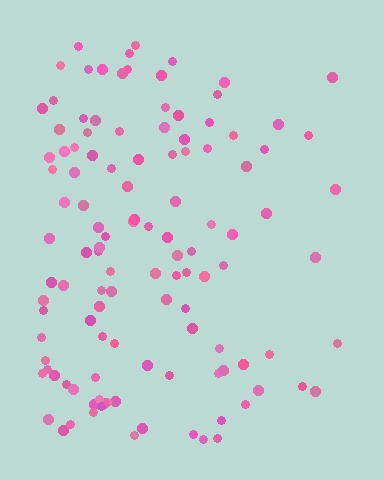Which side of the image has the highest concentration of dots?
The left.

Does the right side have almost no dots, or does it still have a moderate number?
Still a moderate number, just noticeably fewer than the left.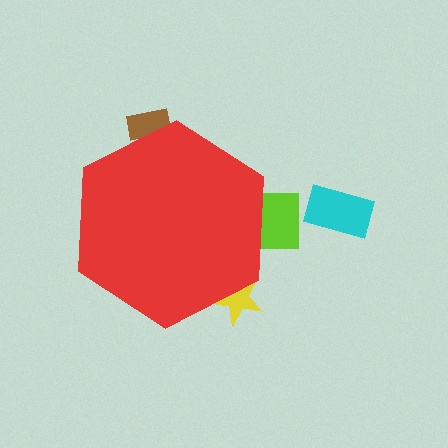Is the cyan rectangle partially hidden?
No, the cyan rectangle is fully visible.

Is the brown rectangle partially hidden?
Yes, the brown rectangle is partially hidden behind the red hexagon.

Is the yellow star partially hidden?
Yes, the yellow star is partially hidden behind the red hexagon.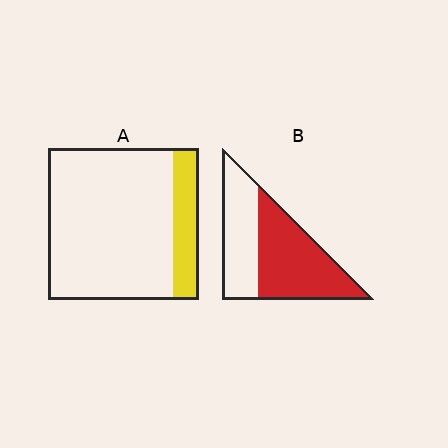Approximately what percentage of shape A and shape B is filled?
A is approximately 15% and B is approximately 60%.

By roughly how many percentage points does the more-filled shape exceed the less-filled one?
By roughly 40 percentage points (B over A).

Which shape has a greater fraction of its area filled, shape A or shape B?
Shape B.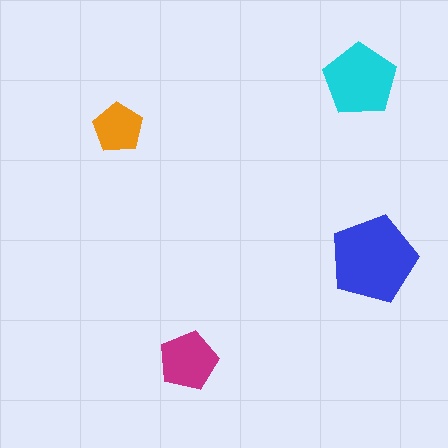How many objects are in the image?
There are 4 objects in the image.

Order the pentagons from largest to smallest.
the blue one, the cyan one, the magenta one, the orange one.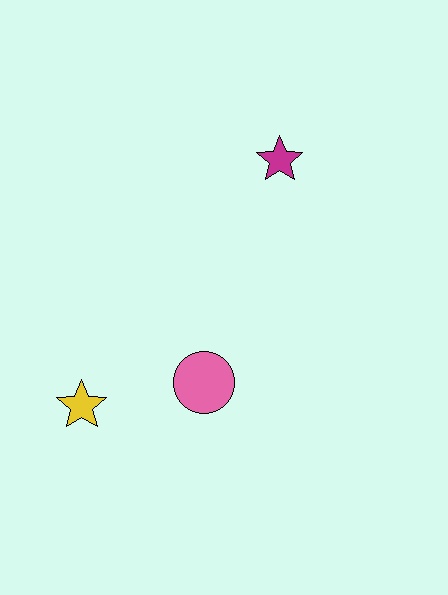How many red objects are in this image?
There are no red objects.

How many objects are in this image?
There are 3 objects.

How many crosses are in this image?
There are no crosses.